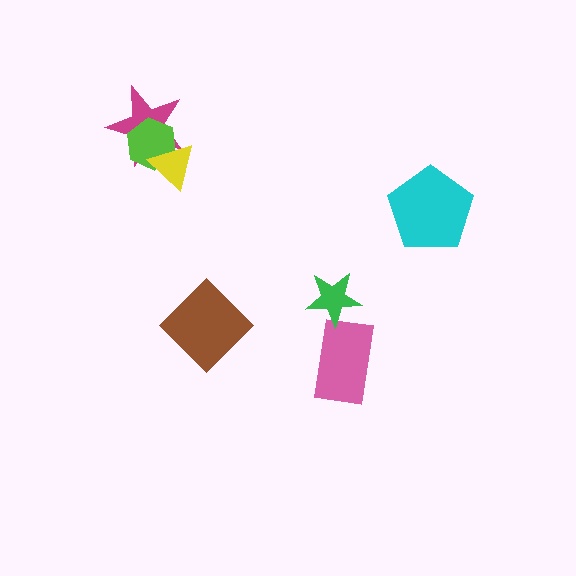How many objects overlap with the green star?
0 objects overlap with the green star.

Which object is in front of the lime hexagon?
The yellow triangle is in front of the lime hexagon.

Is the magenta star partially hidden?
Yes, it is partially covered by another shape.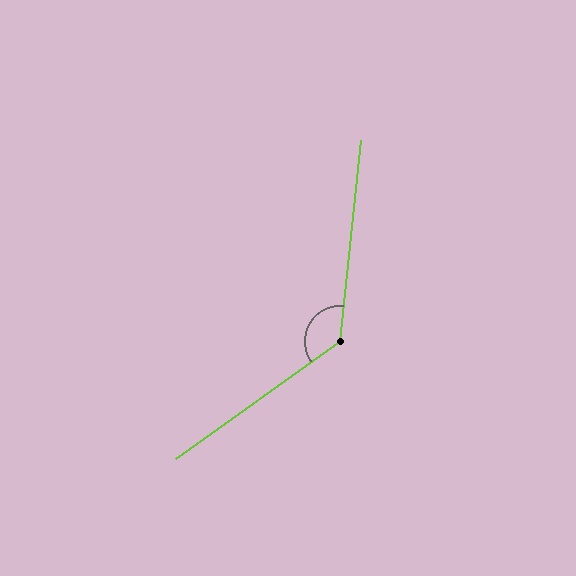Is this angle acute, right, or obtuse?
It is obtuse.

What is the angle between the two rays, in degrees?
Approximately 132 degrees.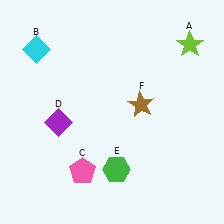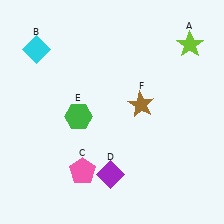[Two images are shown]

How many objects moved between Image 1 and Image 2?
2 objects moved between the two images.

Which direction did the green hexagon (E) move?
The green hexagon (E) moved up.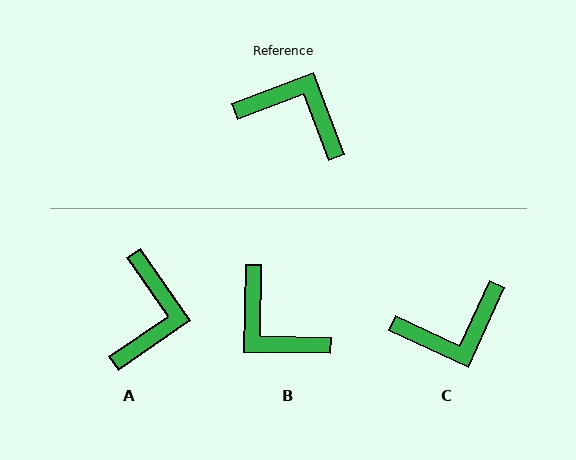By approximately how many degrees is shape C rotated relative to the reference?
Approximately 136 degrees clockwise.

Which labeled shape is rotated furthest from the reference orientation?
B, about 158 degrees away.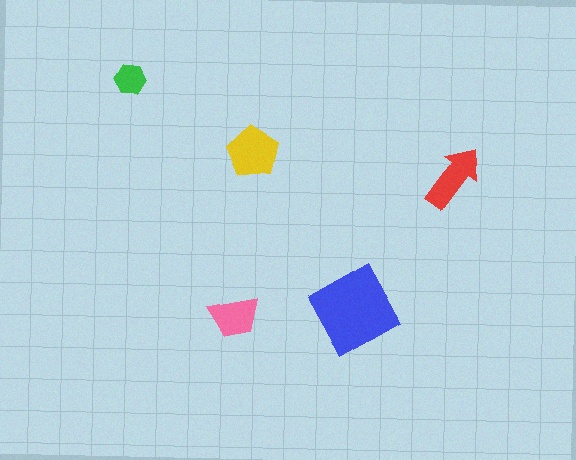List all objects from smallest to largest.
The green hexagon, the pink trapezoid, the red arrow, the yellow pentagon, the blue square.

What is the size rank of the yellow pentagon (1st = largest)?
2nd.